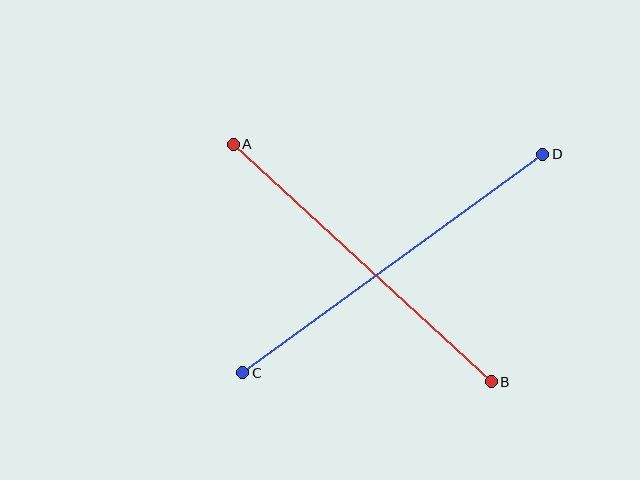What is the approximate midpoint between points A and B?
The midpoint is at approximately (362, 263) pixels.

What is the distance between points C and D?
The distance is approximately 371 pixels.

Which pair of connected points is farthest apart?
Points C and D are farthest apart.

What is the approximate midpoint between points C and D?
The midpoint is at approximately (393, 264) pixels.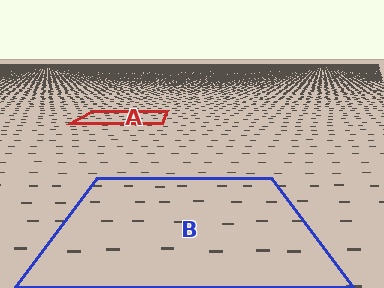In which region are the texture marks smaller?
The texture marks are smaller in region A, because it is farther away.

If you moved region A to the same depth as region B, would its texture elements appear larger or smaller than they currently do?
They would appear larger. At a closer depth, the same texture elements are projected at a bigger on-screen size.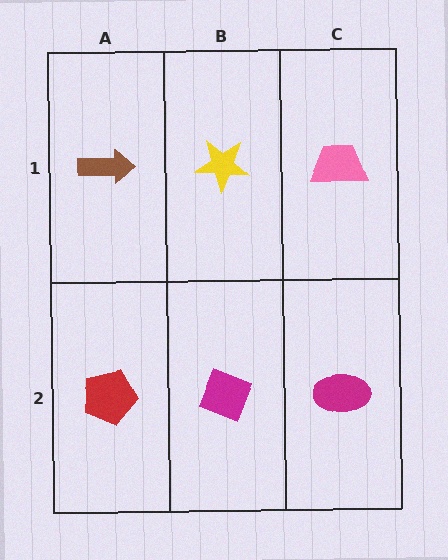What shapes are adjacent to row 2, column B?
A yellow star (row 1, column B), a red pentagon (row 2, column A), a magenta ellipse (row 2, column C).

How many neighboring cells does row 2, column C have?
2.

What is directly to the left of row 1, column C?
A yellow star.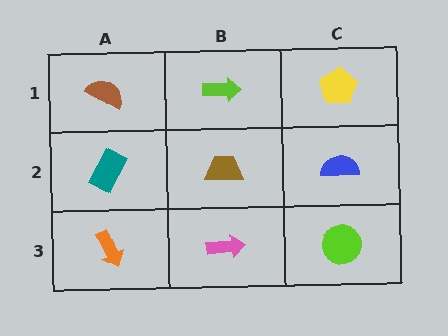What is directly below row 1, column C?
A blue semicircle.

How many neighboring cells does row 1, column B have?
3.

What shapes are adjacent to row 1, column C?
A blue semicircle (row 2, column C), a lime arrow (row 1, column B).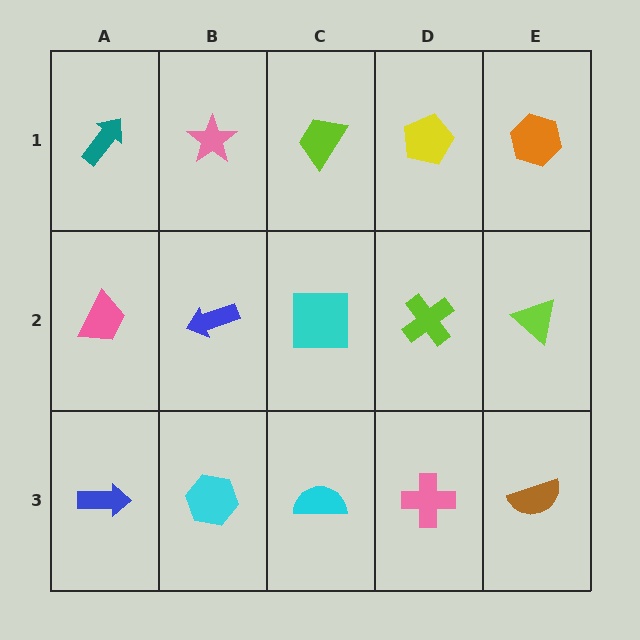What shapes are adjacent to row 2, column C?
A lime trapezoid (row 1, column C), a cyan semicircle (row 3, column C), a blue arrow (row 2, column B), a lime cross (row 2, column D).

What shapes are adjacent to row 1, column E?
A lime triangle (row 2, column E), a yellow pentagon (row 1, column D).